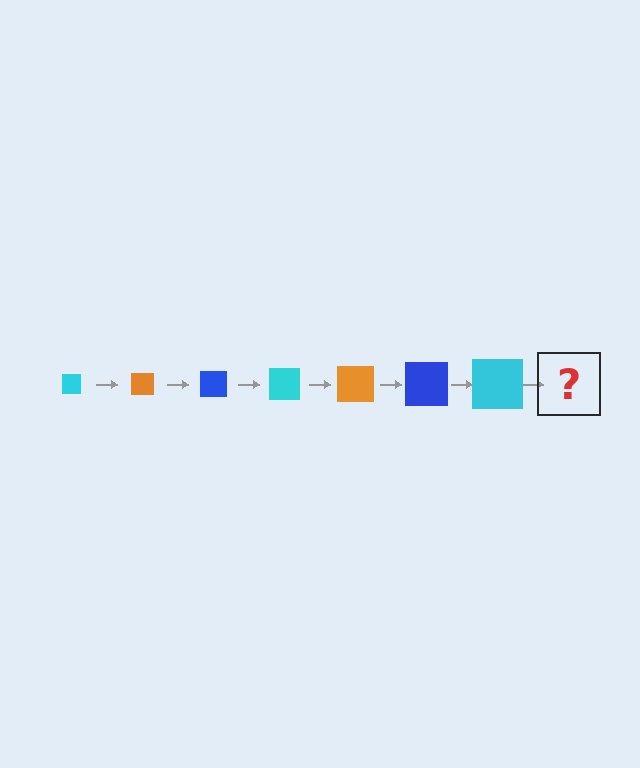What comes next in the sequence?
The next element should be an orange square, larger than the previous one.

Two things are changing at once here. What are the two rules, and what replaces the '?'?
The two rules are that the square grows larger each step and the color cycles through cyan, orange, and blue. The '?' should be an orange square, larger than the previous one.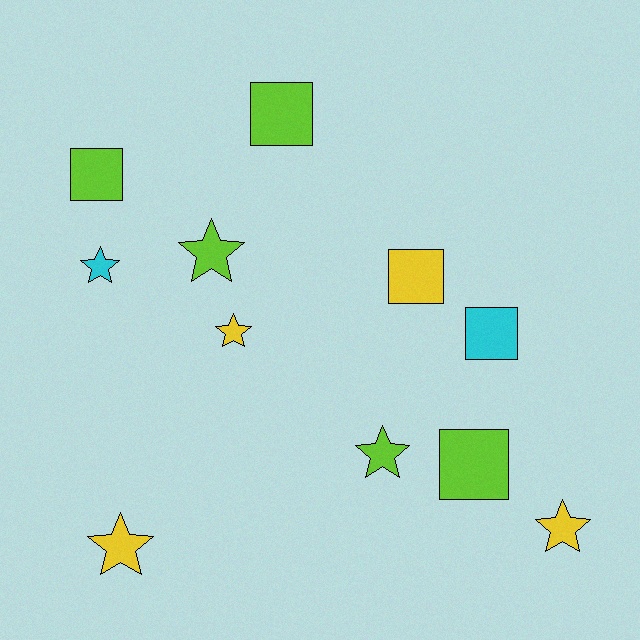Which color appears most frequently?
Lime, with 5 objects.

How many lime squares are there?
There are 3 lime squares.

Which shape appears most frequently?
Star, with 6 objects.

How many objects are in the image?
There are 11 objects.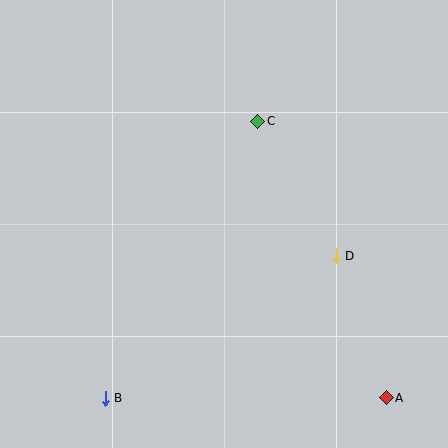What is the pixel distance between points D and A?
The distance between D and A is 150 pixels.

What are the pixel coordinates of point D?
Point D is at (336, 256).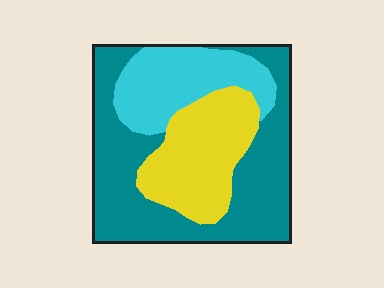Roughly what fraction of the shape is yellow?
Yellow covers around 25% of the shape.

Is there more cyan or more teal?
Teal.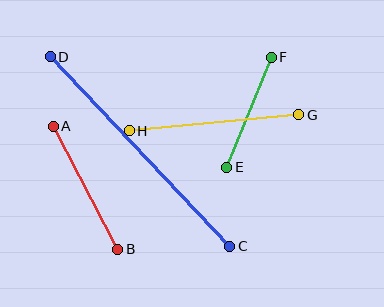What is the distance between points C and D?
The distance is approximately 261 pixels.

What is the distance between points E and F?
The distance is approximately 118 pixels.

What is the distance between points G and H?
The distance is approximately 170 pixels.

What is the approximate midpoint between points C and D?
The midpoint is at approximately (140, 151) pixels.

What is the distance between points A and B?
The distance is approximately 139 pixels.